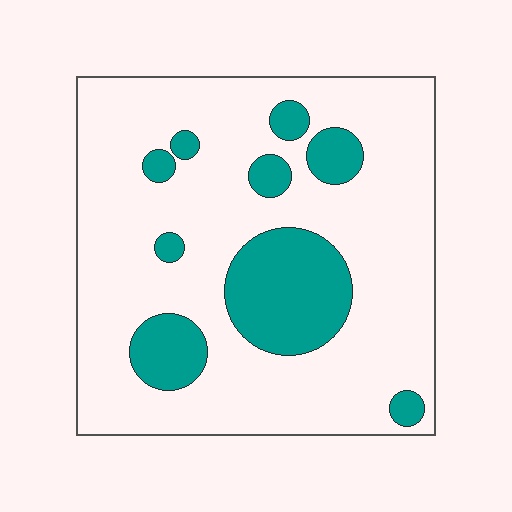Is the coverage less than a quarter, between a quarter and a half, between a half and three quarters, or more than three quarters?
Less than a quarter.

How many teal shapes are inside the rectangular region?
9.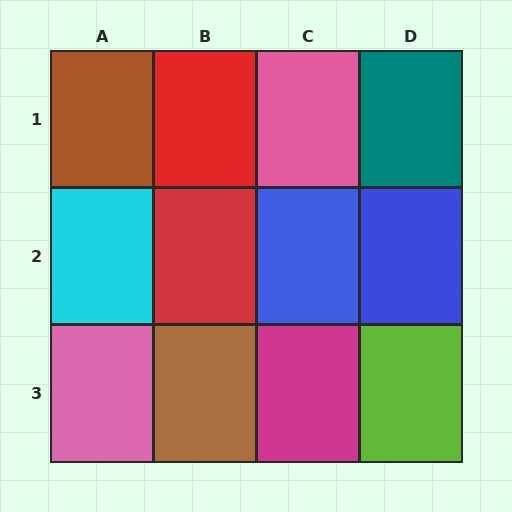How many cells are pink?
2 cells are pink.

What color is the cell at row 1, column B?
Red.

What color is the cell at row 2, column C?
Blue.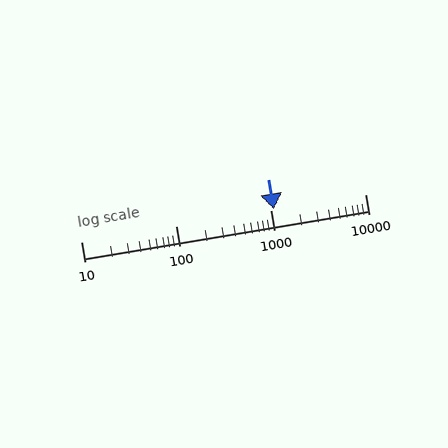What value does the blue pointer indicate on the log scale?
The pointer indicates approximately 1100.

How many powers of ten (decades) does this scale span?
The scale spans 3 decades, from 10 to 10000.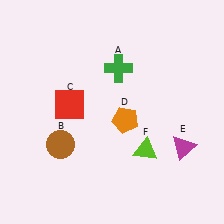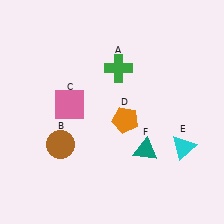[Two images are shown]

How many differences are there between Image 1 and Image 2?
There are 3 differences between the two images.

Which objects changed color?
C changed from red to pink. E changed from magenta to cyan. F changed from lime to teal.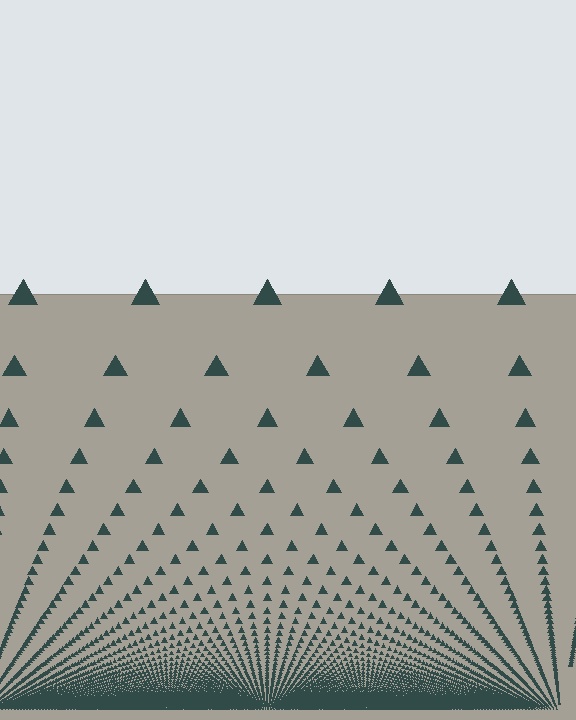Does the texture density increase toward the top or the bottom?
Density increases toward the bottom.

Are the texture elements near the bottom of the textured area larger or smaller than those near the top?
Smaller. The gradient is inverted — elements near the bottom are smaller and denser.